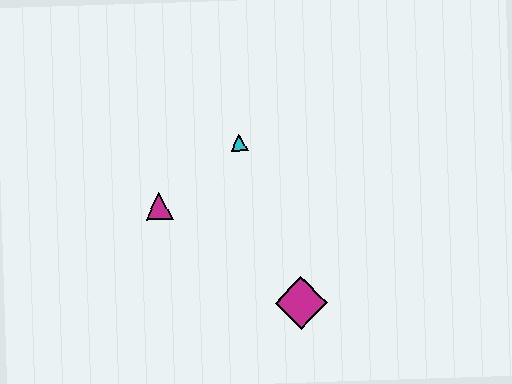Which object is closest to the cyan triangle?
The magenta triangle is closest to the cyan triangle.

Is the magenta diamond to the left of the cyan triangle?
No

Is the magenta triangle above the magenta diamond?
Yes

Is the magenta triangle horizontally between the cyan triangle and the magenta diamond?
No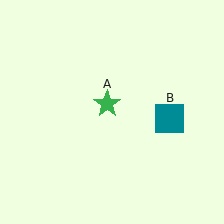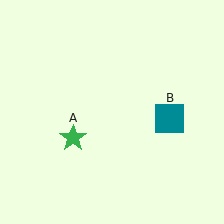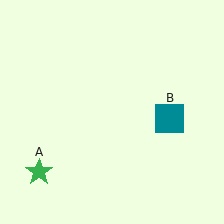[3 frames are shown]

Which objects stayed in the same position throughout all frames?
Teal square (object B) remained stationary.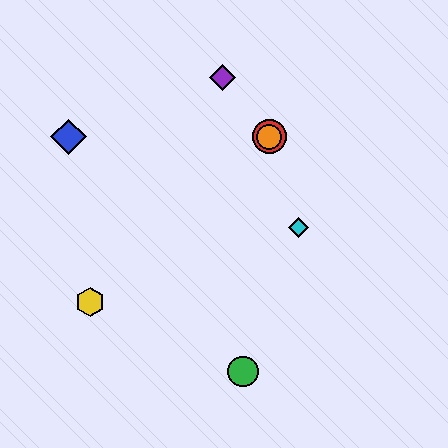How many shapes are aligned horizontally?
3 shapes (the red circle, the blue diamond, the orange circle) are aligned horizontally.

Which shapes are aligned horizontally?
The red circle, the blue diamond, the orange circle are aligned horizontally.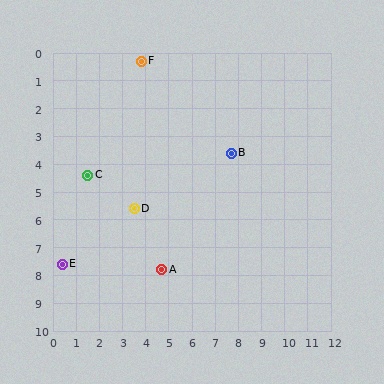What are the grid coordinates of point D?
Point D is at approximately (3.5, 5.6).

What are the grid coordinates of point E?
Point E is at approximately (0.4, 7.6).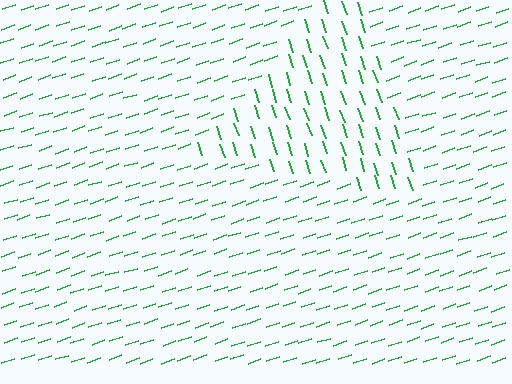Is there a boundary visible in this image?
Yes, there is a texture boundary formed by a change in line orientation.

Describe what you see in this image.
The image is filled with small green line segments. A triangle region in the image has lines oriented differently from the surrounding lines, creating a visible texture boundary.